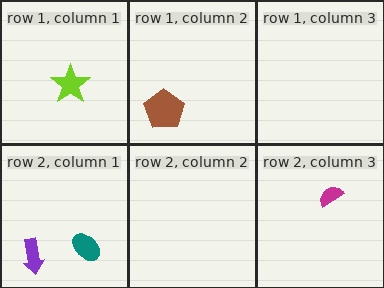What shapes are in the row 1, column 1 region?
The lime star.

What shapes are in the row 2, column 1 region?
The teal ellipse, the purple arrow.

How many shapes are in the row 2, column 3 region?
1.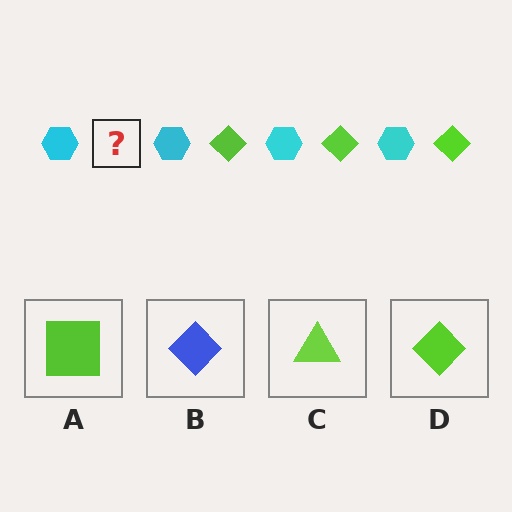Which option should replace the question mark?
Option D.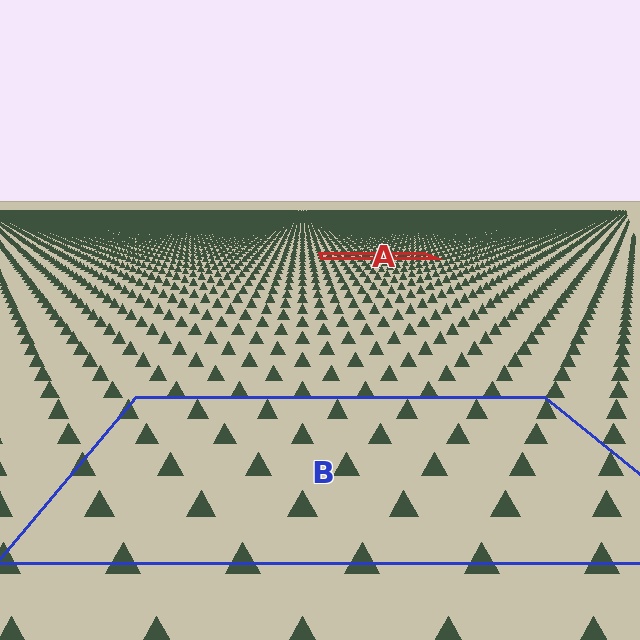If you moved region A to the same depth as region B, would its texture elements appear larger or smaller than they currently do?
They would appear larger. At a closer depth, the same texture elements are projected at a bigger on-screen size.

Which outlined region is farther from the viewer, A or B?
Region A is farther from the viewer — the texture elements inside it appear smaller and more densely packed.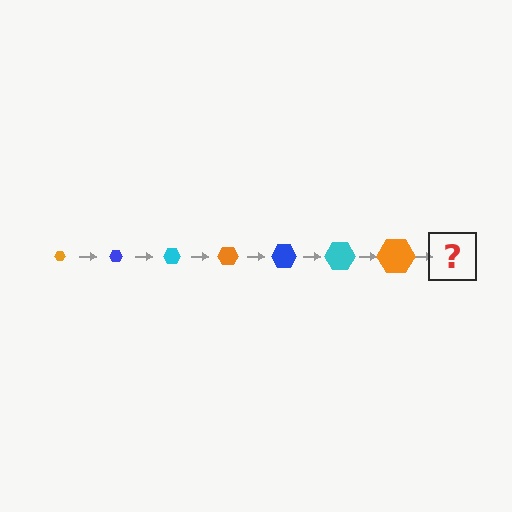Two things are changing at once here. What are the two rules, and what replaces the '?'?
The two rules are that the hexagon grows larger each step and the color cycles through orange, blue, and cyan. The '?' should be a blue hexagon, larger than the previous one.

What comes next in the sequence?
The next element should be a blue hexagon, larger than the previous one.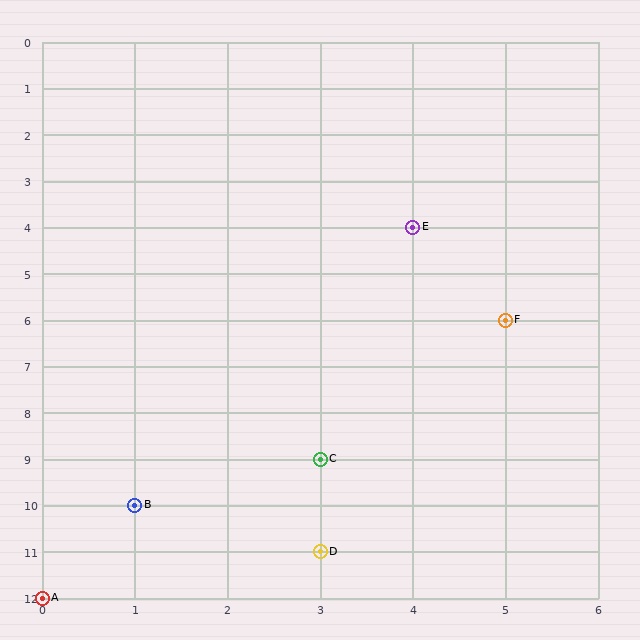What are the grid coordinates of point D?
Point D is at grid coordinates (3, 11).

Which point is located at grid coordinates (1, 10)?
Point B is at (1, 10).